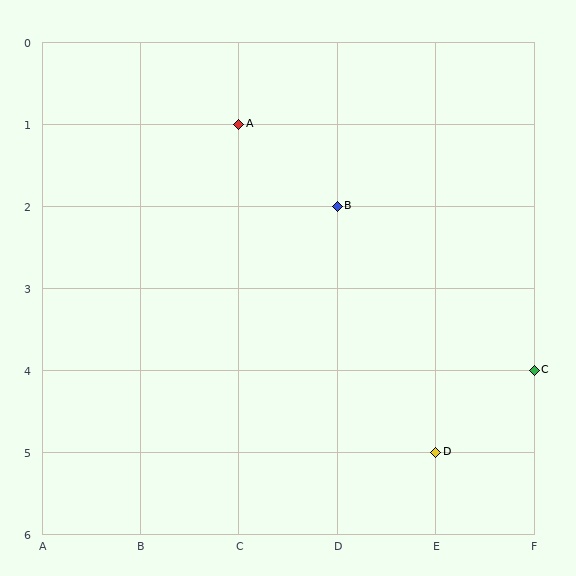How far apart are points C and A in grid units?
Points C and A are 3 columns and 3 rows apart (about 4.2 grid units diagonally).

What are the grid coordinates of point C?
Point C is at grid coordinates (F, 4).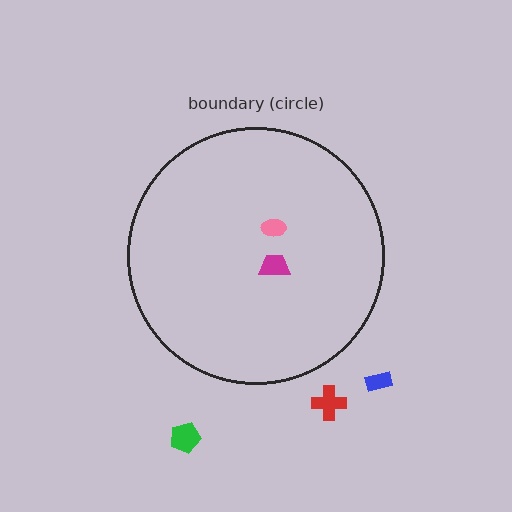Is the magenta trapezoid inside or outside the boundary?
Inside.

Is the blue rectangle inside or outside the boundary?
Outside.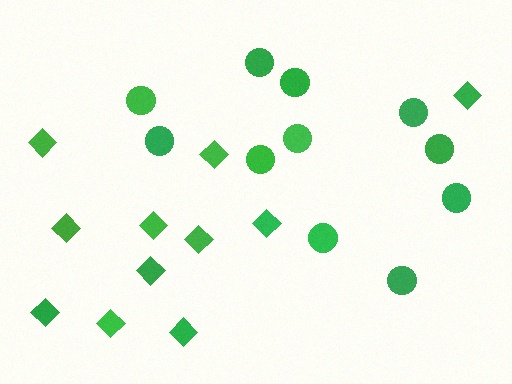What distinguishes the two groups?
There are 2 groups: one group of circles (11) and one group of diamonds (11).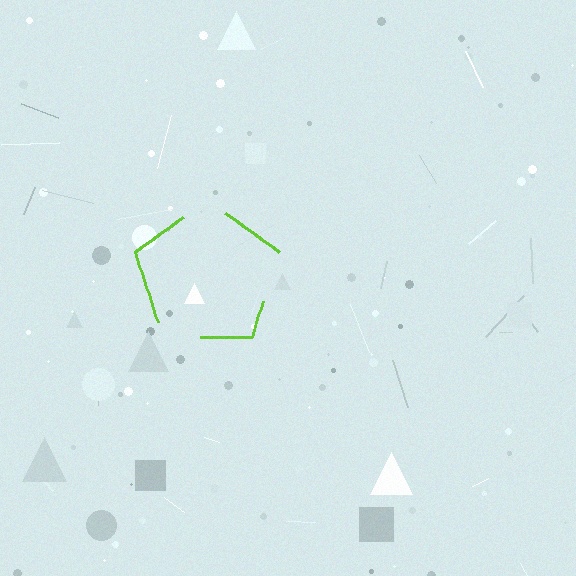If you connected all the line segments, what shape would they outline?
They would outline a pentagon.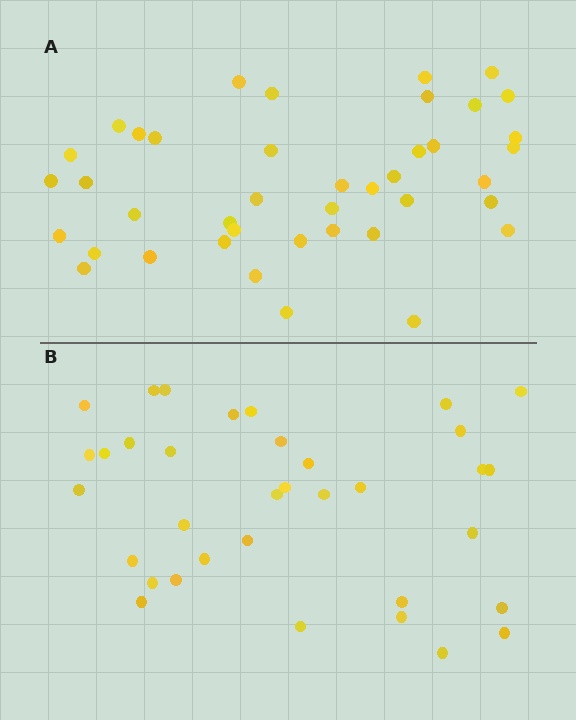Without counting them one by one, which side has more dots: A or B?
Region A (the top region) has more dots.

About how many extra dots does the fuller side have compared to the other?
Region A has about 6 more dots than region B.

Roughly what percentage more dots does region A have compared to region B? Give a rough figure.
About 15% more.